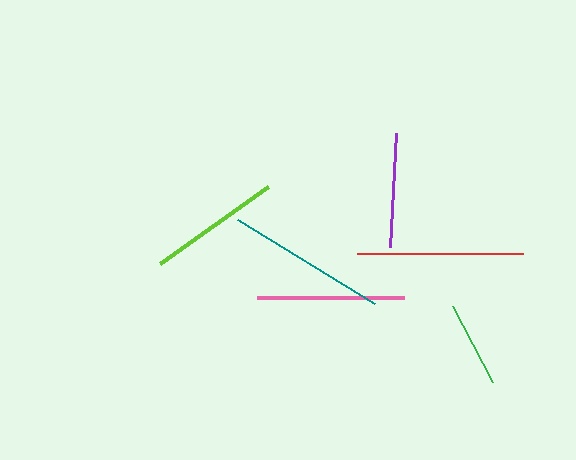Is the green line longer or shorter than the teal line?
The teal line is longer than the green line.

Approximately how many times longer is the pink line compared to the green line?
The pink line is approximately 1.7 times the length of the green line.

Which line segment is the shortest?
The green line is the shortest at approximately 86 pixels.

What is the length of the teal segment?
The teal segment is approximately 160 pixels long.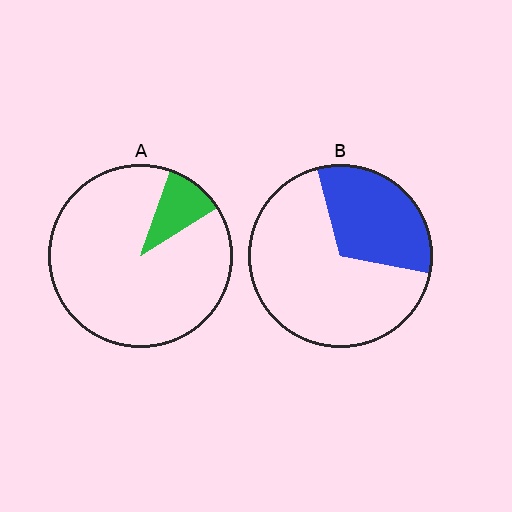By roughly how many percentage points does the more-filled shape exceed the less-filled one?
By roughly 20 percentage points (B over A).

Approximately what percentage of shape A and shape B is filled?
A is approximately 10% and B is approximately 30%.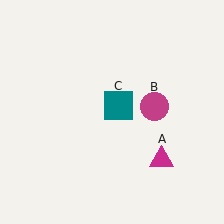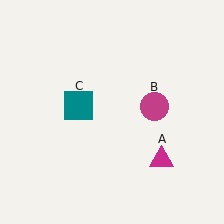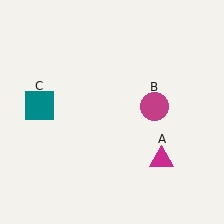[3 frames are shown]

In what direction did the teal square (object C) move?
The teal square (object C) moved left.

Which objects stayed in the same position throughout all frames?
Magenta triangle (object A) and magenta circle (object B) remained stationary.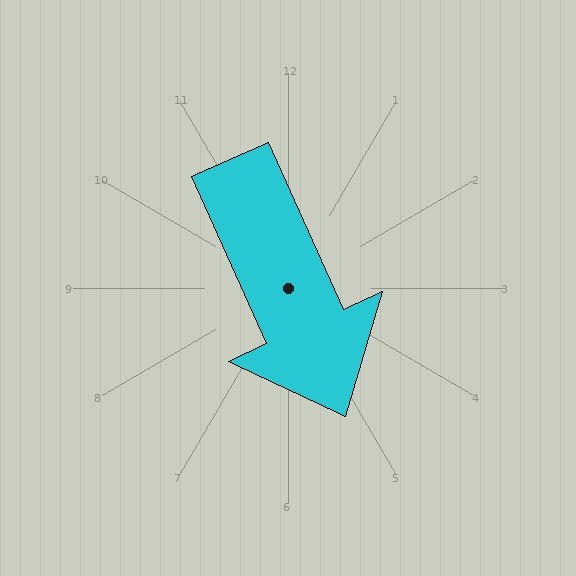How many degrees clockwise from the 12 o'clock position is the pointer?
Approximately 156 degrees.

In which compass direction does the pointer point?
Southeast.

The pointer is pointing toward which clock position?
Roughly 5 o'clock.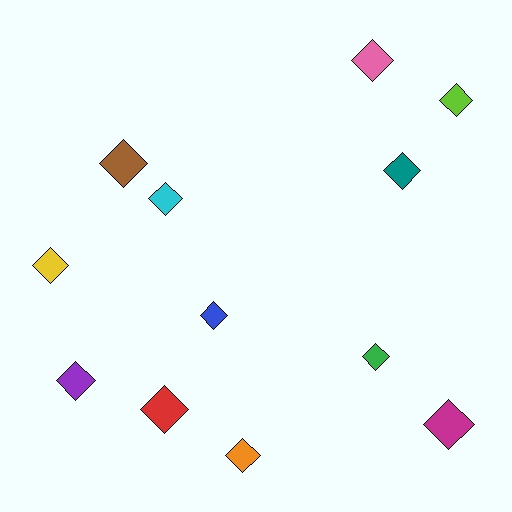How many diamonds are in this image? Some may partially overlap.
There are 12 diamonds.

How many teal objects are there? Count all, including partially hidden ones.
There is 1 teal object.